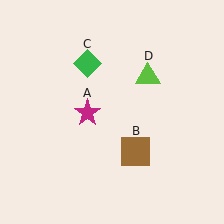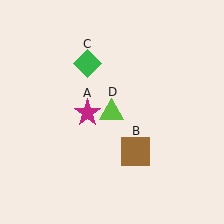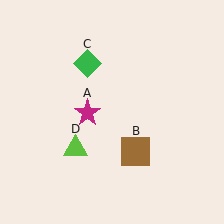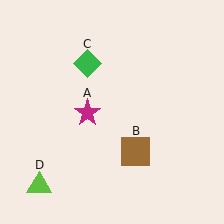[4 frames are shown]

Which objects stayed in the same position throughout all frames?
Magenta star (object A) and brown square (object B) and green diamond (object C) remained stationary.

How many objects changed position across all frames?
1 object changed position: lime triangle (object D).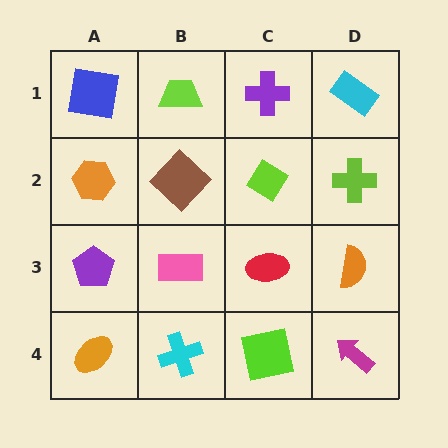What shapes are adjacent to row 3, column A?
An orange hexagon (row 2, column A), an orange ellipse (row 4, column A), a pink rectangle (row 3, column B).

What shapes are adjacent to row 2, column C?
A purple cross (row 1, column C), a red ellipse (row 3, column C), a brown diamond (row 2, column B), a lime cross (row 2, column D).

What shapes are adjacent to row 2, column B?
A lime trapezoid (row 1, column B), a pink rectangle (row 3, column B), an orange hexagon (row 2, column A), a lime diamond (row 2, column C).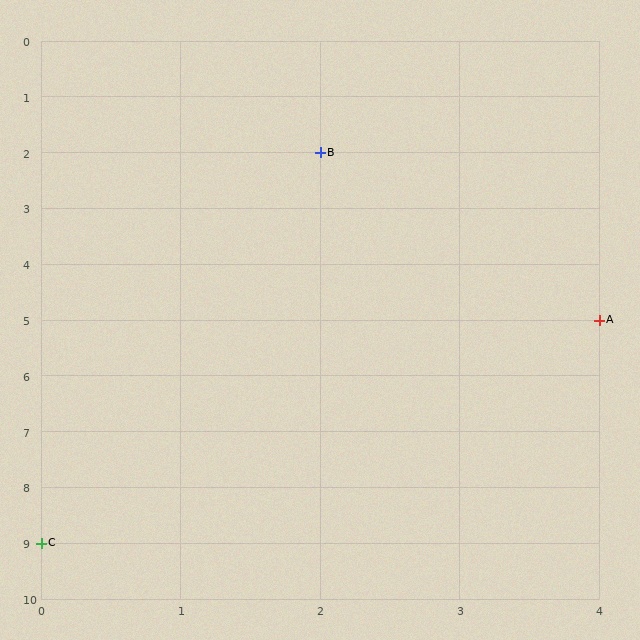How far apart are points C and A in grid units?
Points C and A are 4 columns and 4 rows apart (about 5.7 grid units diagonally).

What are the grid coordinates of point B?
Point B is at grid coordinates (2, 2).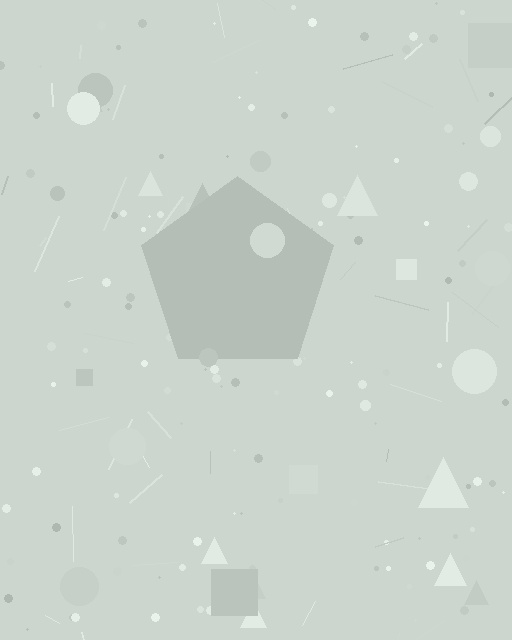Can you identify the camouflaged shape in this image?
The camouflaged shape is a pentagon.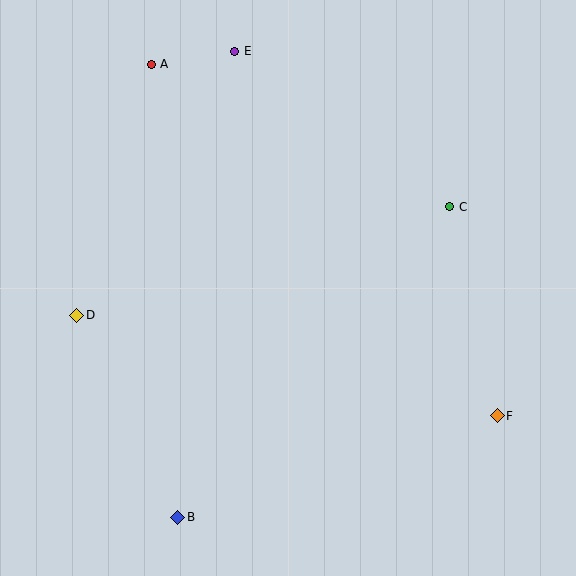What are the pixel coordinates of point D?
Point D is at (77, 315).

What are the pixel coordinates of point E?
Point E is at (235, 51).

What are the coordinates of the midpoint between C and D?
The midpoint between C and D is at (263, 261).